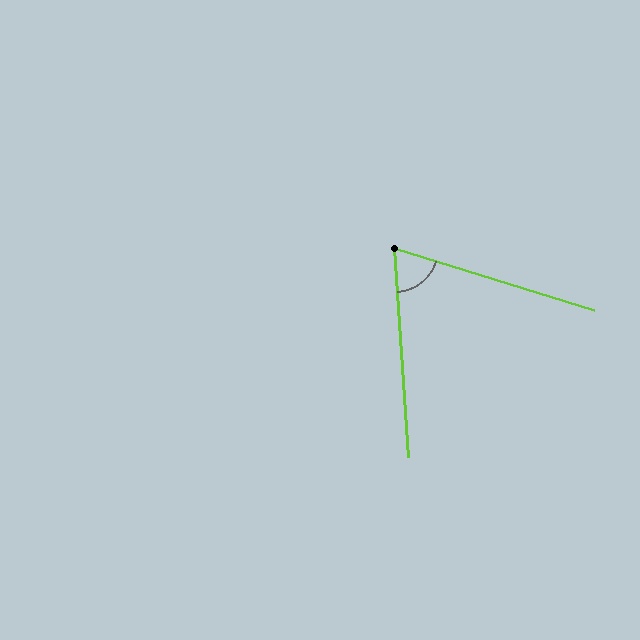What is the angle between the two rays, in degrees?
Approximately 69 degrees.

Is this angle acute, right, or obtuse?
It is acute.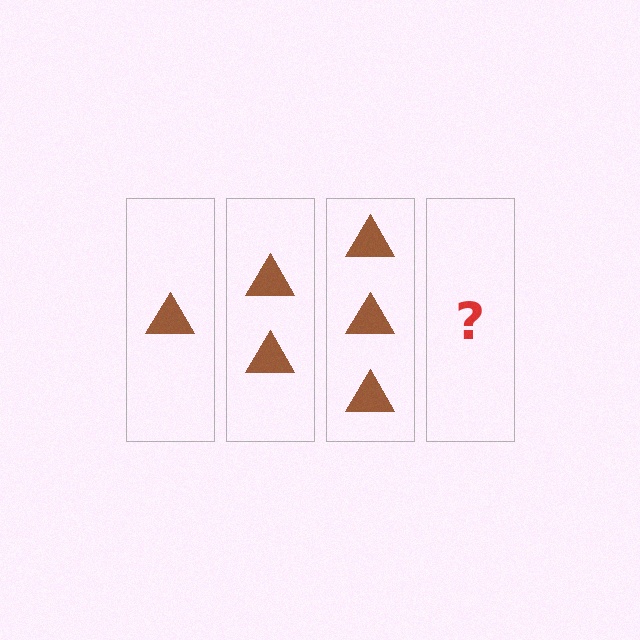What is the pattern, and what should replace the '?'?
The pattern is that each step adds one more triangle. The '?' should be 4 triangles.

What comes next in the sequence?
The next element should be 4 triangles.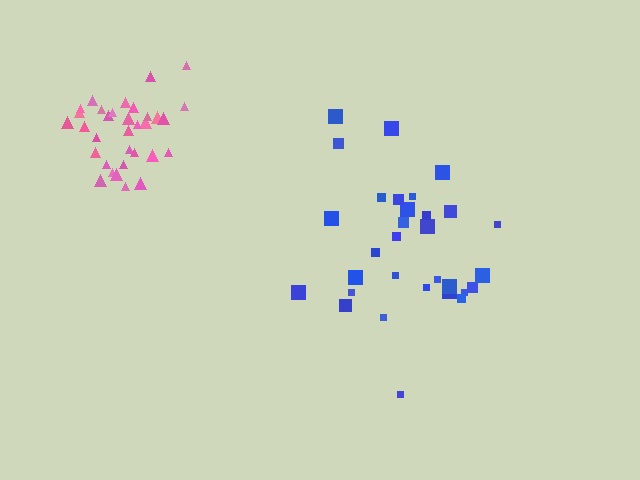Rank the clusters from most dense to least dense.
pink, blue.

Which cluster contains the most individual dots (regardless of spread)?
Pink (33).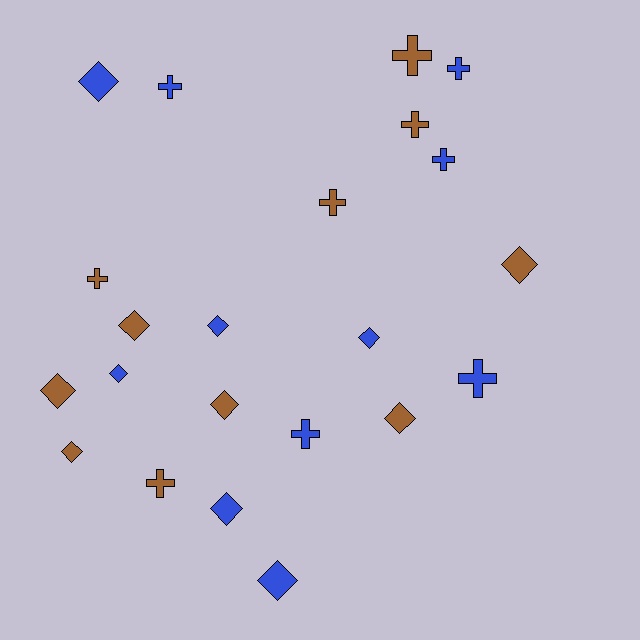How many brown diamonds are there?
There are 6 brown diamonds.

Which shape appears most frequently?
Diamond, with 12 objects.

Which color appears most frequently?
Brown, with 11 objects.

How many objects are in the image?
There are 22 objects.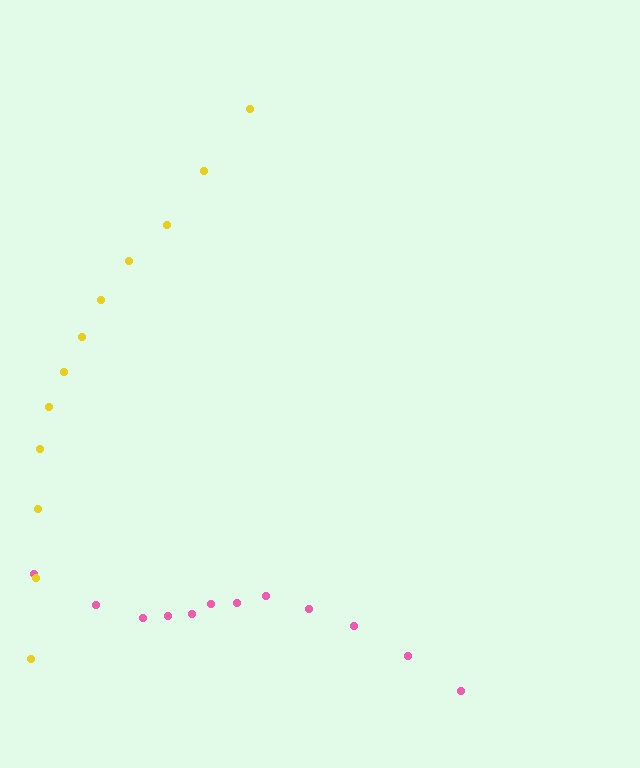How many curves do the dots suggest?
There are 2 distinct paths.